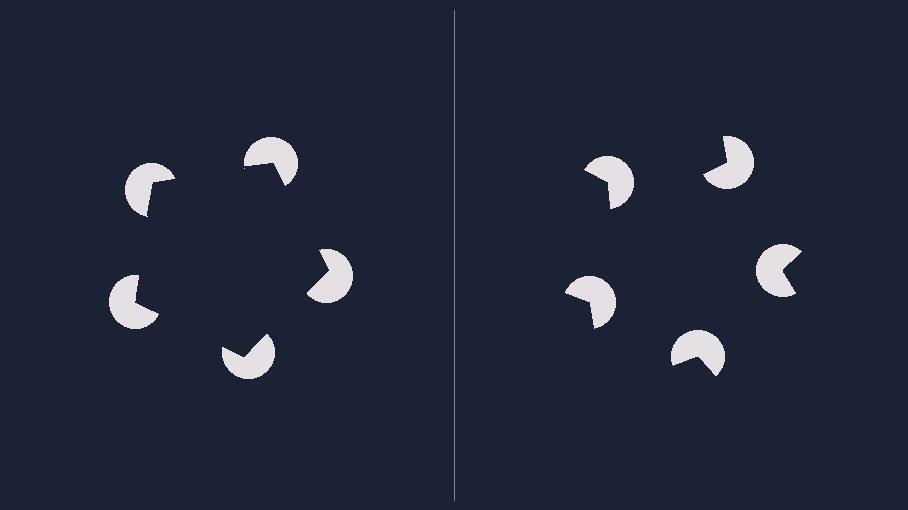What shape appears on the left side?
An illusory pentagon.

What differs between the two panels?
The pac-man discs are positioned identically on both sides; only the wedge orientations differ. On the left they align to a pentagon; on the right they are misaligned.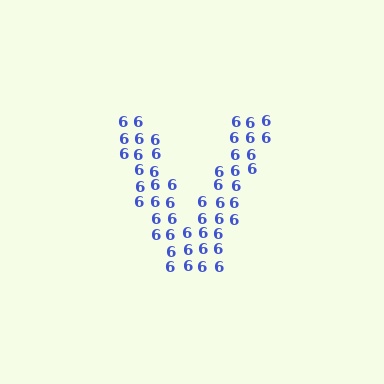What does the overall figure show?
The overall figure shows the letter V.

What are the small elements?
The small elements are digit 6's.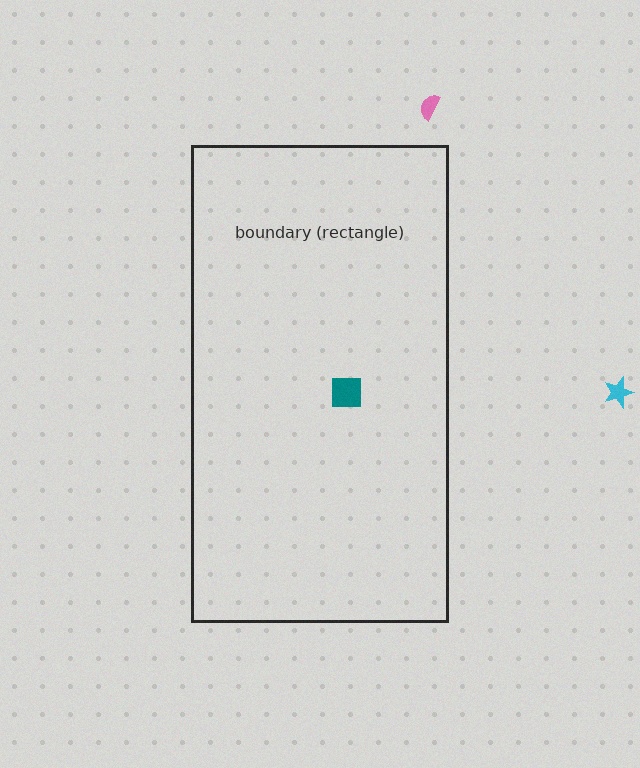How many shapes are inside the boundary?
1 inside, 2 outside.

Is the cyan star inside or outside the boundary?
Outside.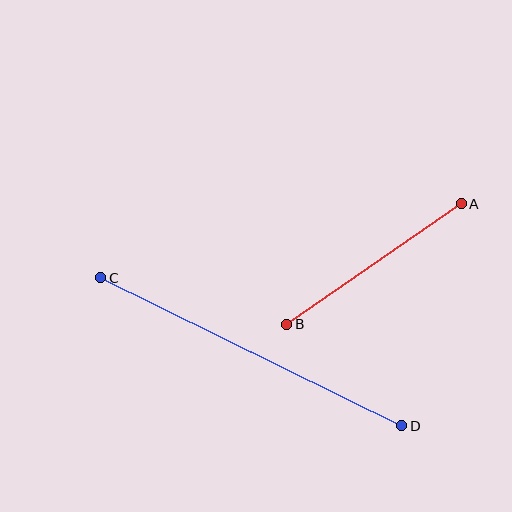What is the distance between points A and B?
The distance is approximately 212 pixels.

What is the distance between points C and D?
The distance is approximately 335 pixels.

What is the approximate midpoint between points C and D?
The midpoint is at approximately (251, 352) pixels.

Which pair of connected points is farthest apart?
Points C and D are farthest apart.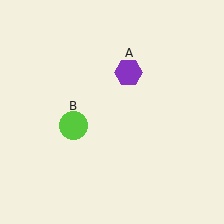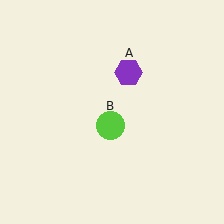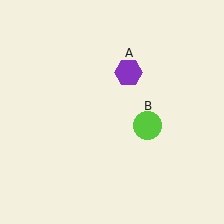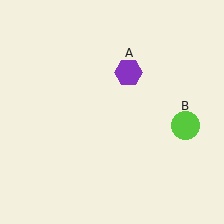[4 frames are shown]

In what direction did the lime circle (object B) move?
The lime circle (object B) moved right.